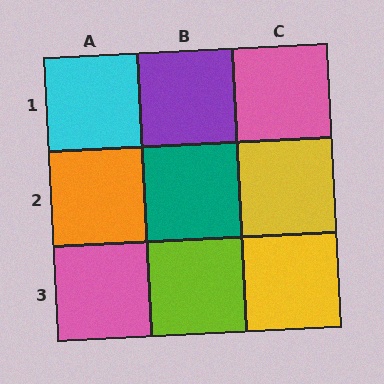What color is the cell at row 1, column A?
Cyan.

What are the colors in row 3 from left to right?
Pink, lime, yellow.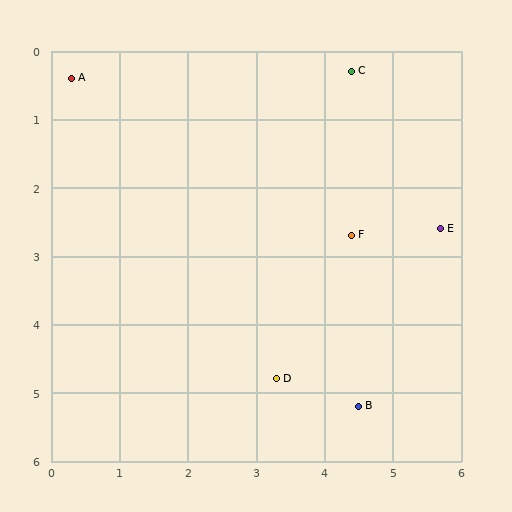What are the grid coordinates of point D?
Point D is at approximately (3.3, 4.8).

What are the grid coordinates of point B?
Point B is at approximately (4.5, 5.2).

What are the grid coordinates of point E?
Point E is at approximately (5.7, 2.6).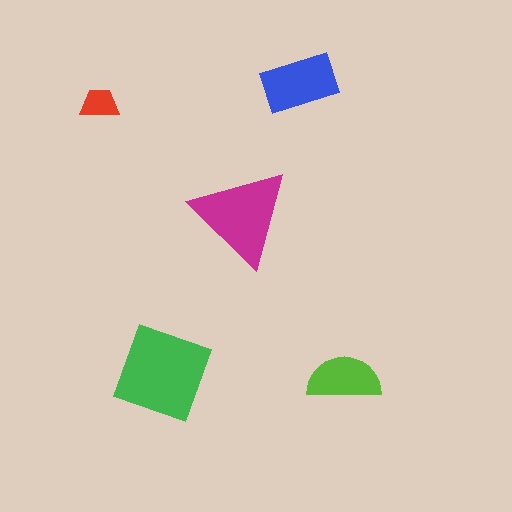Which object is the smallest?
The red trapezoid.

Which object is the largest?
The green diamond.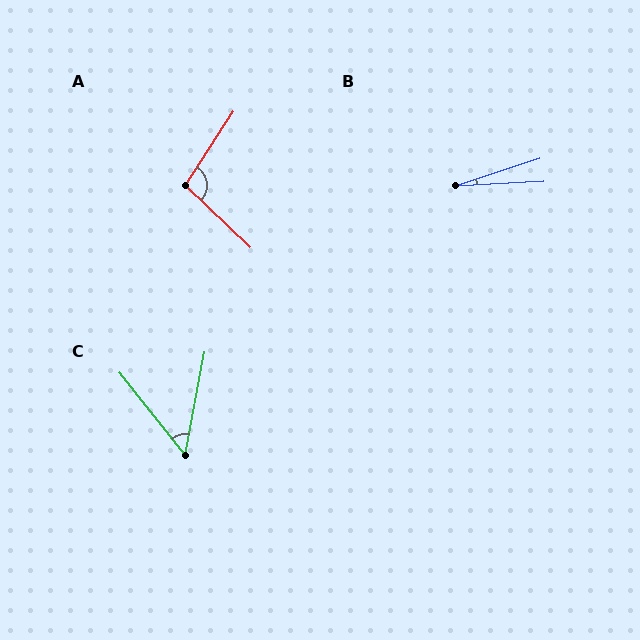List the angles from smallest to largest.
B (15°), C (49°), A (100°).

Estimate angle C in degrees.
Approximately 49 degrees.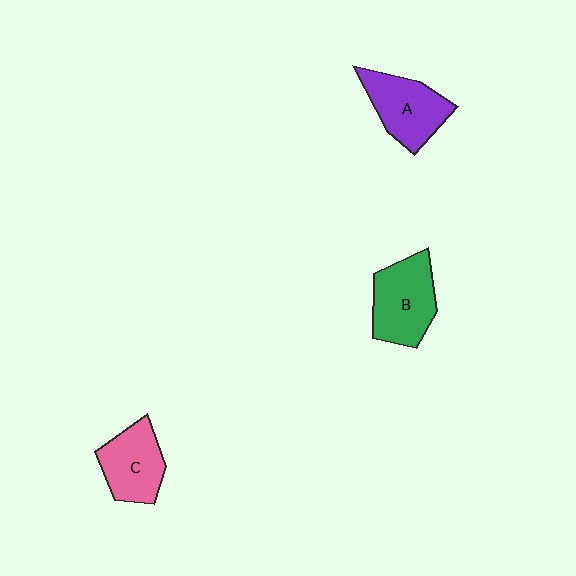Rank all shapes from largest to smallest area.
From largest to smallest: B (green), A (purple), C (pink).